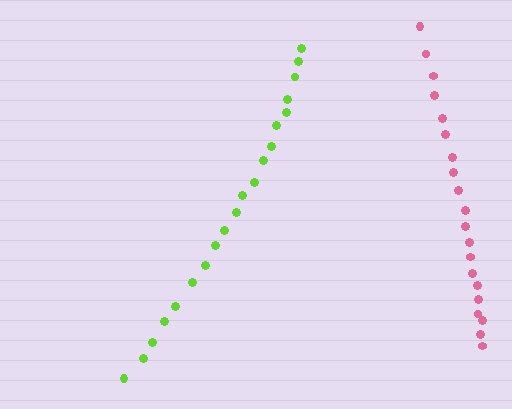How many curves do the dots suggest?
There are 2 distinct paths.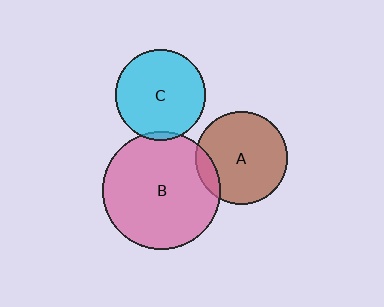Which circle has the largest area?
Circle B (pink).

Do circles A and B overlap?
Yes.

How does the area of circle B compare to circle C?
Approximately 1.7 times.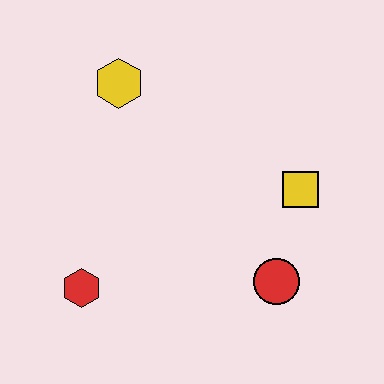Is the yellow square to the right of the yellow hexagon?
Yes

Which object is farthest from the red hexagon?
The yellow square is farthest from the red hexagon.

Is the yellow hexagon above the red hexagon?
Yes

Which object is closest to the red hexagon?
The red circle is closest to the red hexagon.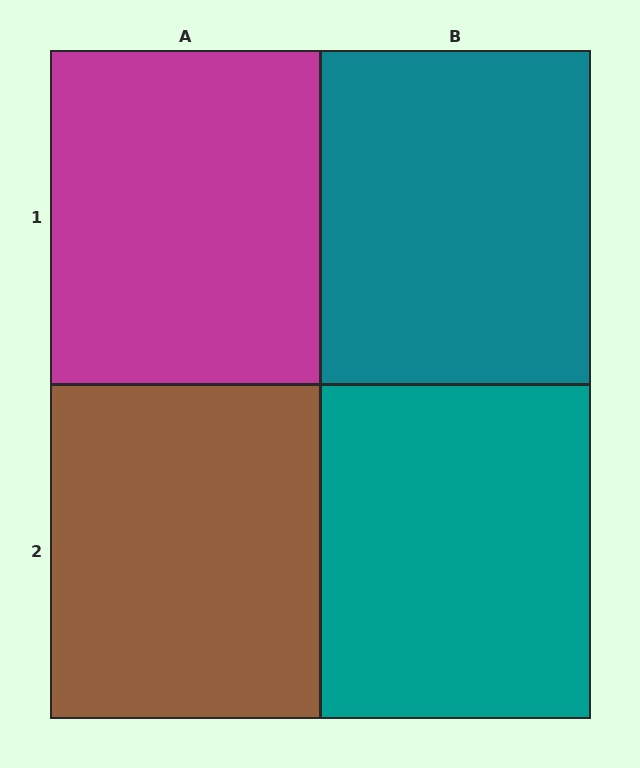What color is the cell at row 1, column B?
Teal.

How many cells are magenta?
1 cell is magenta.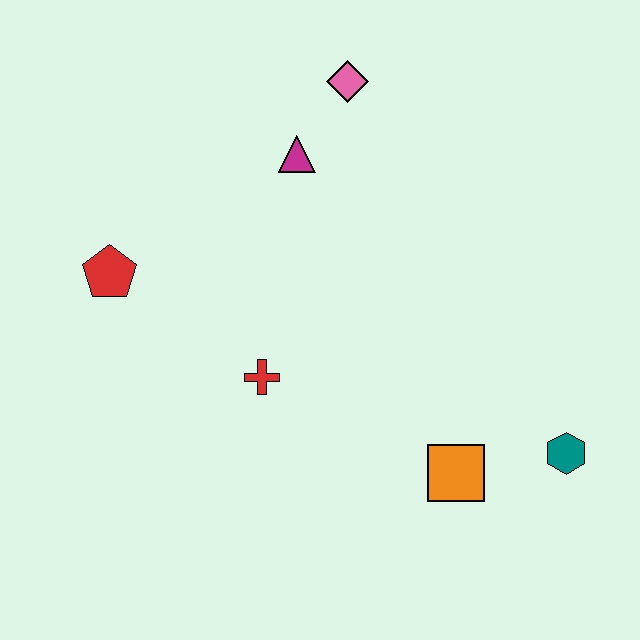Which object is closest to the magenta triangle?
The pink diamond is closest to the magenta triangle.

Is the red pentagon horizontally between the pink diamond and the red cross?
No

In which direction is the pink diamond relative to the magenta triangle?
The pink diamond is above the magenta triangle.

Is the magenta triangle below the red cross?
No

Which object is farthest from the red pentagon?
The teal hexagon is farthest from the red pentagon.